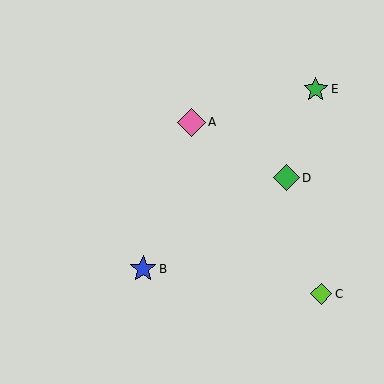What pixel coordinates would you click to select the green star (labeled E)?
Click at (316, 89) to select the green star E.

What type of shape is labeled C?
Shape C is a lime diamond.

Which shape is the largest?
The pink diamond (labeled A) is the largest.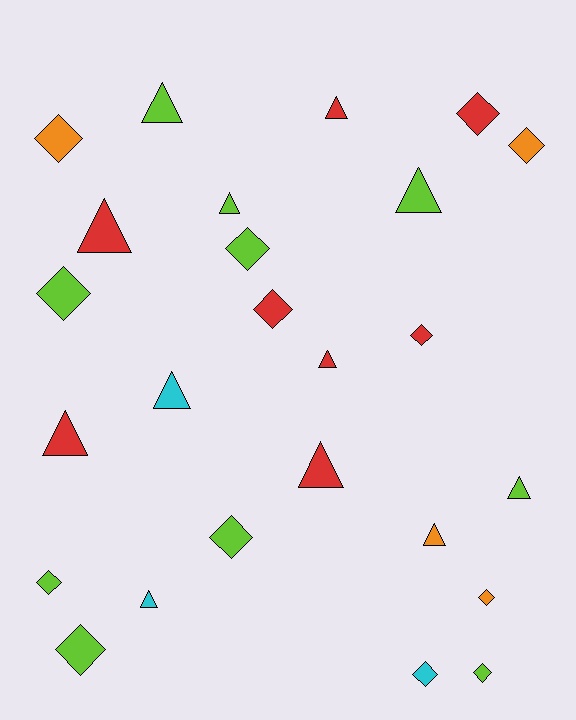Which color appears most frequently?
Lime, with 10 objects.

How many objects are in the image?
There are 25 objects.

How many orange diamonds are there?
There are 3 orange diamonds.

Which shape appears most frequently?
Diamond, with 13 objects.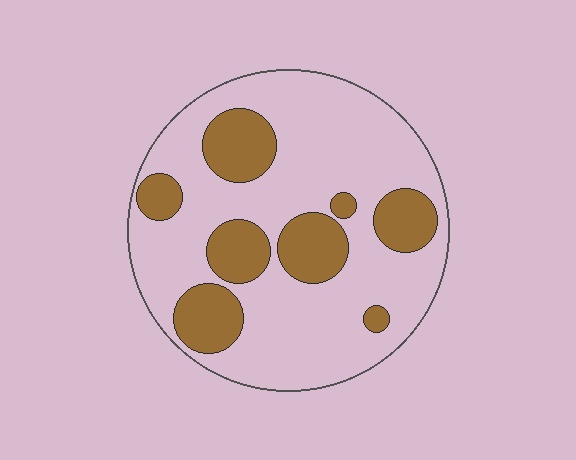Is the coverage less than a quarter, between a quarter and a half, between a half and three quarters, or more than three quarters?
Between a quarter and a half.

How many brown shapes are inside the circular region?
8.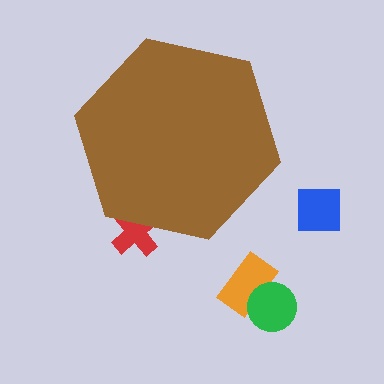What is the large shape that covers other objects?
A brown hexagon.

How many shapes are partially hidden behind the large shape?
1 shape is partially hidden.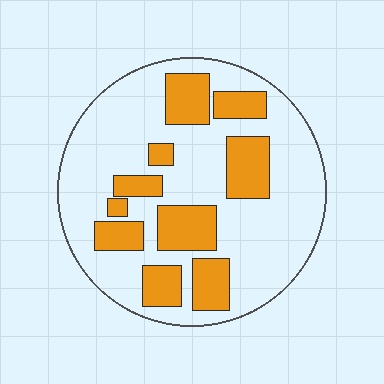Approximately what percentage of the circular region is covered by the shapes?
Approximately 30%.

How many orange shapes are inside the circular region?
10.